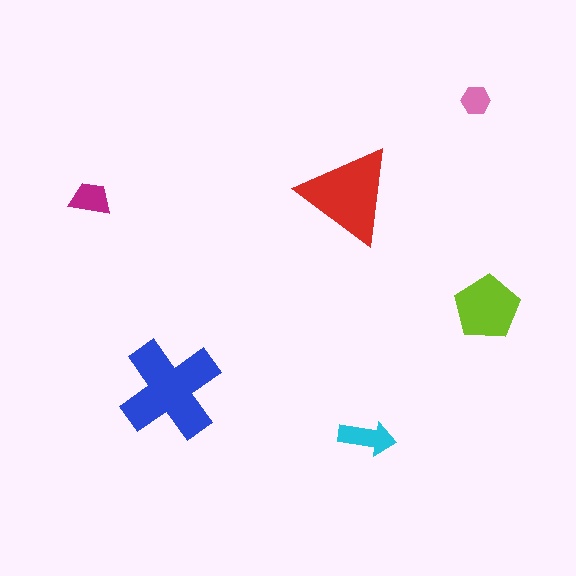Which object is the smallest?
The pink hexagon.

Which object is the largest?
The blue cross.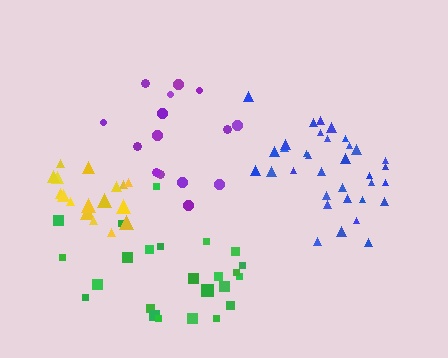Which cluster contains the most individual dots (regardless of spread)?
Blue (34).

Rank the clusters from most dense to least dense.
yellow, blue, purple, green.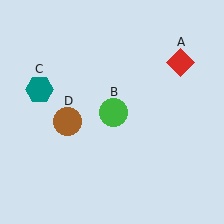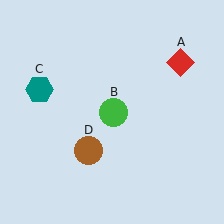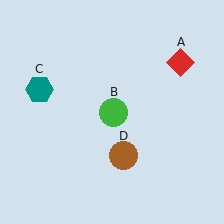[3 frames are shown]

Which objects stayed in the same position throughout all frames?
Red diamond (object A) and green circle (object B) and teal hexagon (object C) remained stationary.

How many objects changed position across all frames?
1 object changed position: brown circle (object D).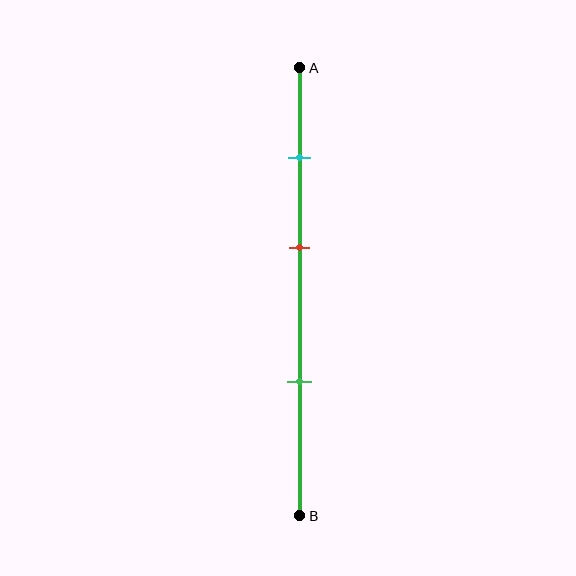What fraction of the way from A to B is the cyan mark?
The cyan mark is approximately 20% (0.2) of the way from A to B.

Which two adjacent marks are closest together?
The cyan and red marks are the closest adjacent pair.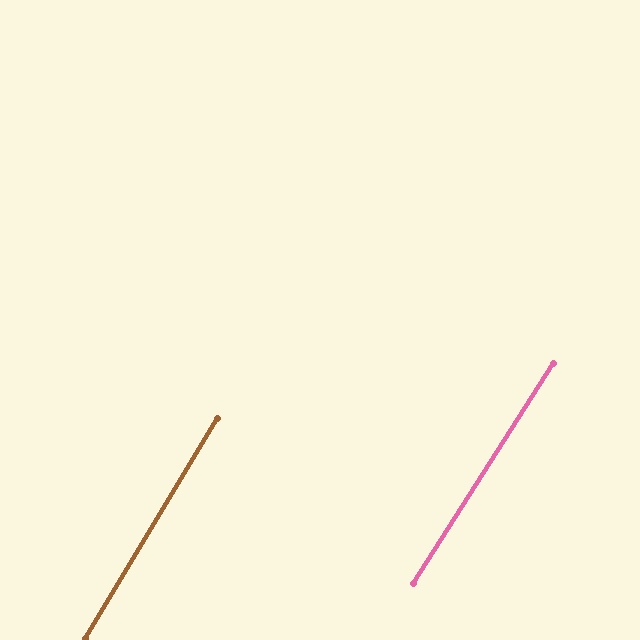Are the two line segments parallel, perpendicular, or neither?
Parallel — their directions differ by only 1.6°.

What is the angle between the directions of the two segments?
Approximately 2 degrees.